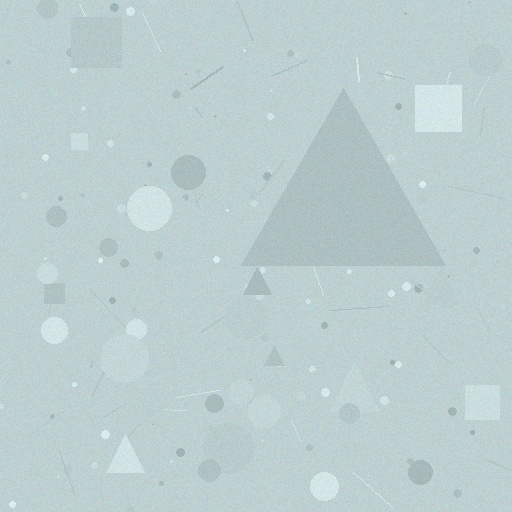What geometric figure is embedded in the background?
A triangle is embedded in the background.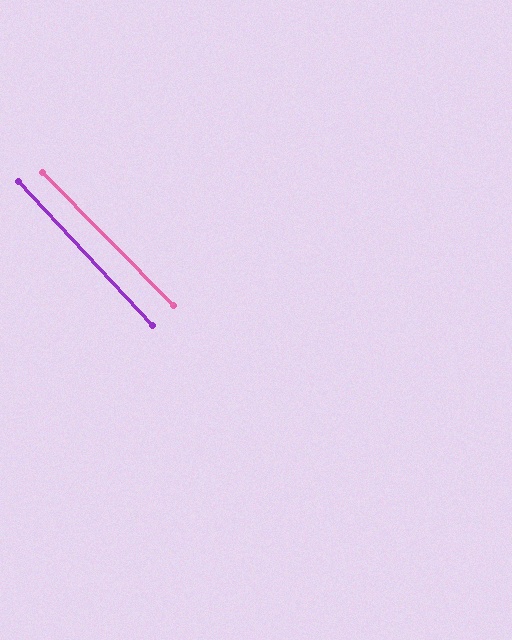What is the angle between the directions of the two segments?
Approximately 1 degree.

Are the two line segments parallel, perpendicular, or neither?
Parallel — their directions differ by only 1.5°.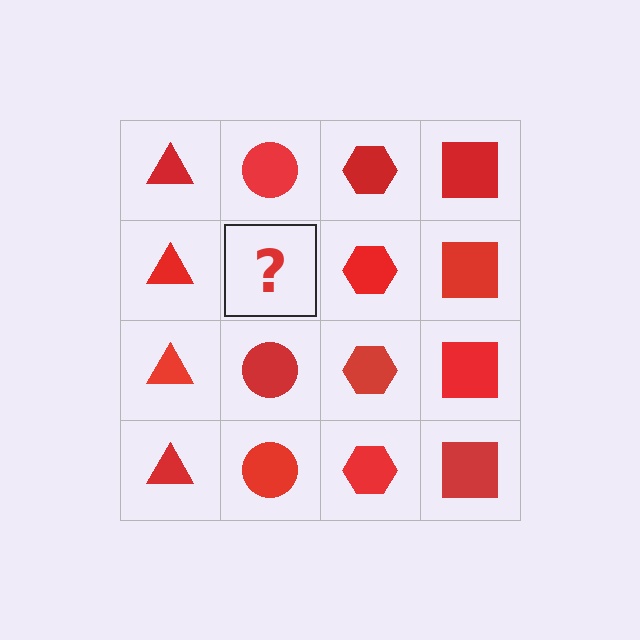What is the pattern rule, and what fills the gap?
The rule is that each column has a consistent shape. The gap should be filled with a red circle.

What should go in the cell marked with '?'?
The missing cell should contain a red circle.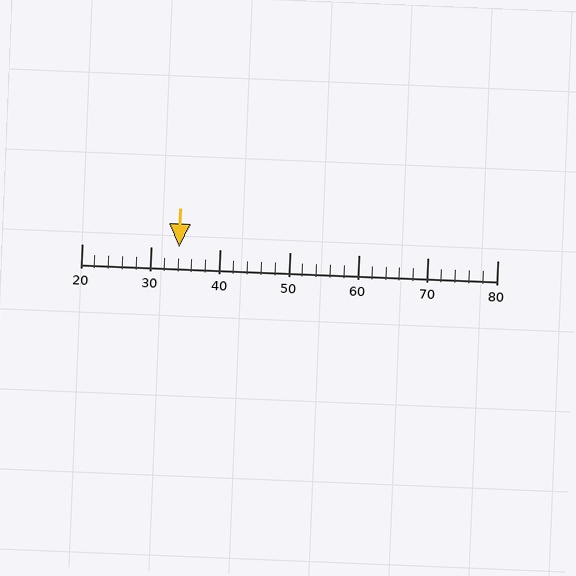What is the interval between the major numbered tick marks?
The major tick marks are spaced 10 units apart.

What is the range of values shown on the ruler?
The ruler shows values from 20 to 80.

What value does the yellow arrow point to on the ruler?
The yellow arrow points to approximately 34.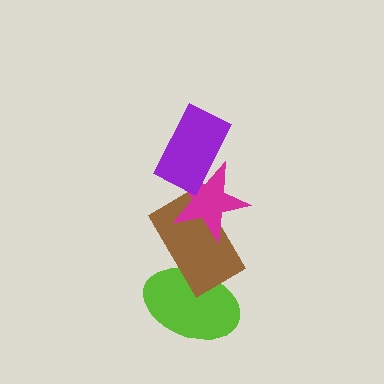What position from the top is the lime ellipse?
The lime ellipse is 4th from the top.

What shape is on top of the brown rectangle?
The magenta star is on top of the brown rectangle.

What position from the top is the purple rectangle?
The purple rectangle is 1st from the top.